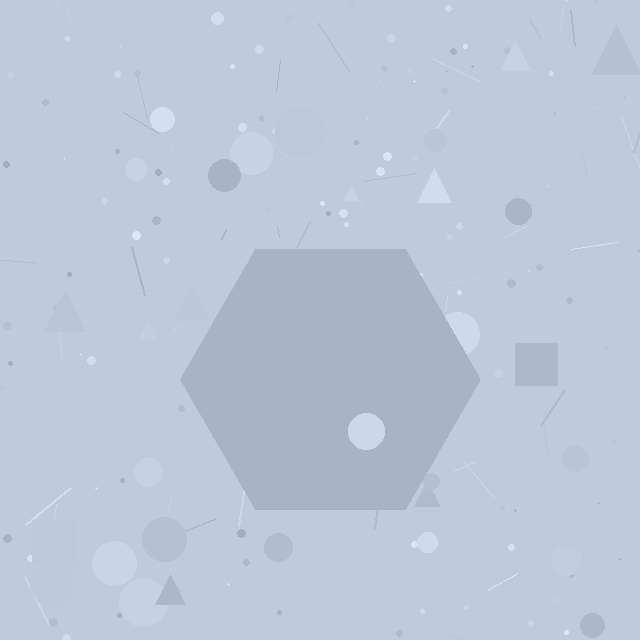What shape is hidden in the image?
A hexagon is hidden in the image.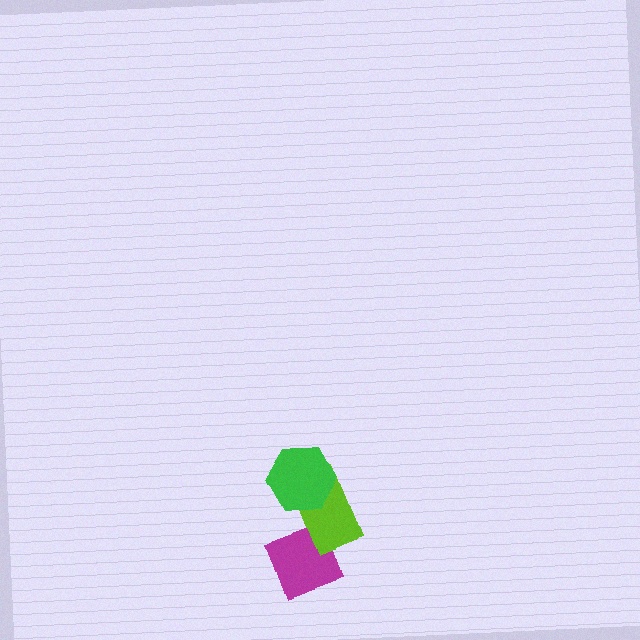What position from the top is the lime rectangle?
The lime rectangle is 2nd from the top.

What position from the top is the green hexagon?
The green hexagon is 1st from the top.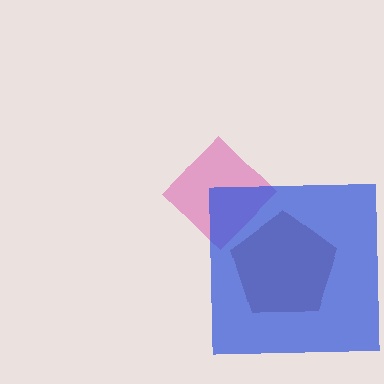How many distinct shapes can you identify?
There are 3 distinct shapes: a brown pentagon, a magenta diamond, a blue square.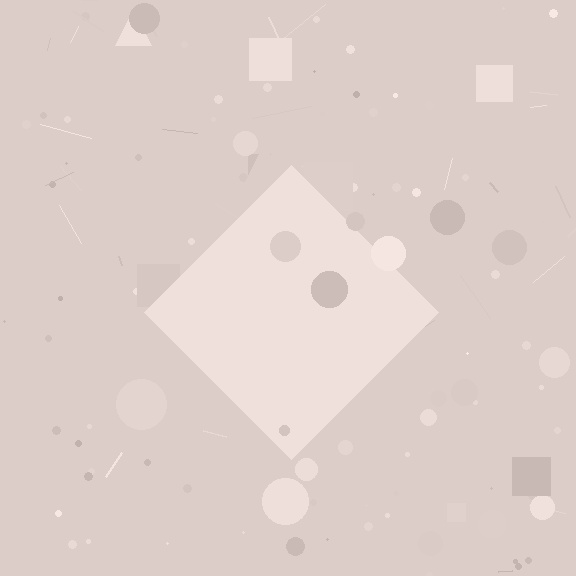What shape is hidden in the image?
A diamond is hidden in the image.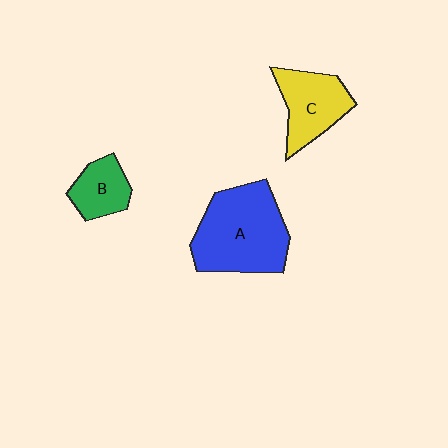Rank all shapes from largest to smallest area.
From largest to smallest: A (blue), C (yellow), B (green).